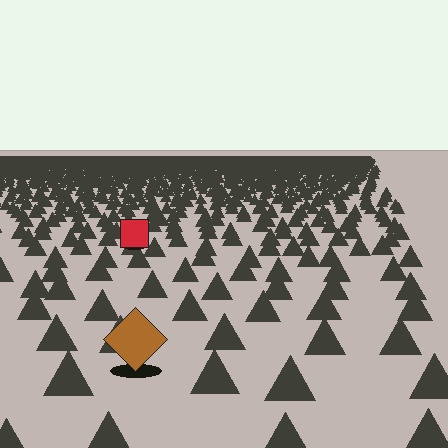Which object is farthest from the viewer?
The red square is farthest from the viewer. It appears smaller and the ground texture around it is denser.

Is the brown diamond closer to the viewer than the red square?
Yes. The brown diamond is closer — you can tell from the texture gradient: the ground texture is coarser near it.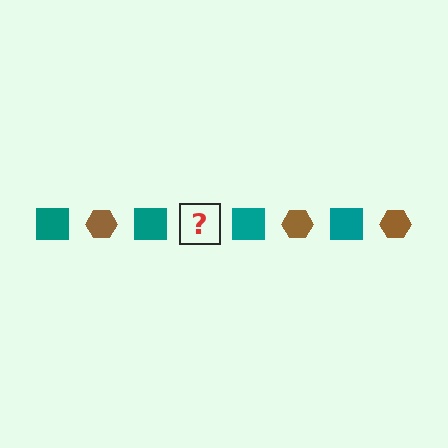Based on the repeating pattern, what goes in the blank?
The blank should be a brown hexagon.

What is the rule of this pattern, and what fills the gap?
The rule is that the pattern alternates between teal square and brown hexagon. The gap should be filled with a brown hexagon.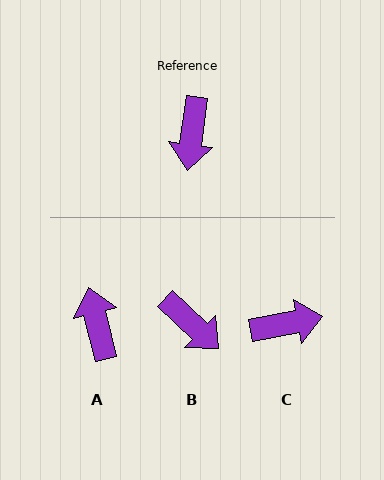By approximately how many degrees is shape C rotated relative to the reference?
Approximately 109 degrees counter-clockwise.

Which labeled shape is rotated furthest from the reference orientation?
A, about 158 degrees away.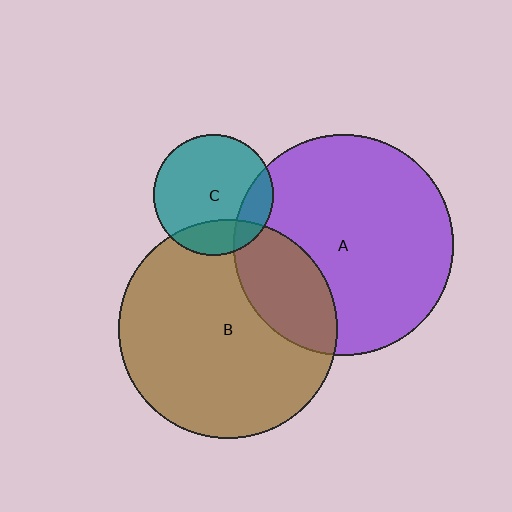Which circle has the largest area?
Circle A (purple).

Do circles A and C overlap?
Yes.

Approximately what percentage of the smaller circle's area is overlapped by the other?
Approximately 20%.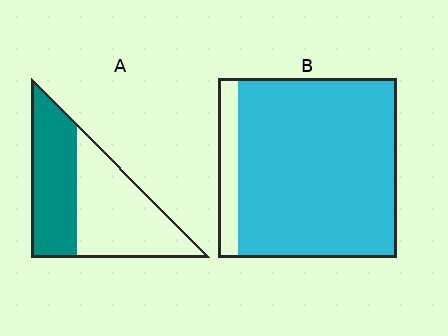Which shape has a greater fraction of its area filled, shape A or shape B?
Shape B.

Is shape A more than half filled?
No.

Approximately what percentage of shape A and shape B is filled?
A is approximately 45% and B is approximately 90%.